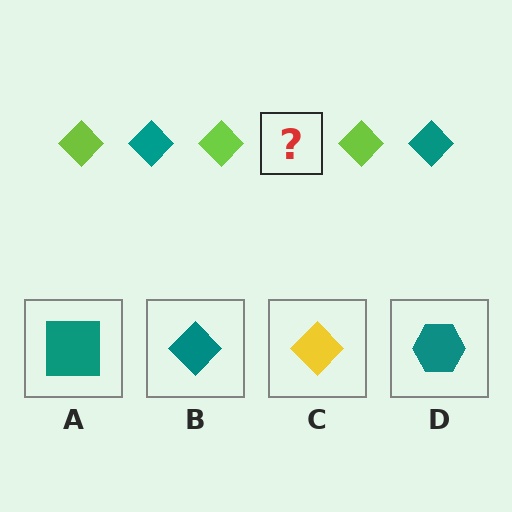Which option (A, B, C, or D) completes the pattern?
B.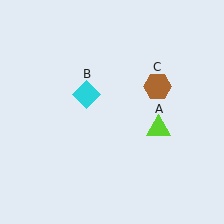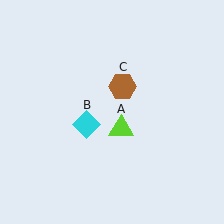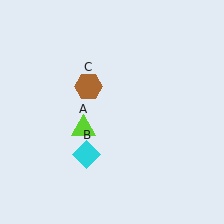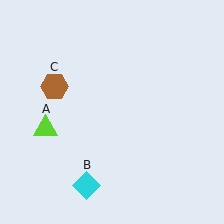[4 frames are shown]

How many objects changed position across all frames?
3 objects changed position: lime triangle (object A), cyan diamond (object B), brown hexagon (object C).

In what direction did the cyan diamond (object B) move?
The cyan diamond (object B) moved down.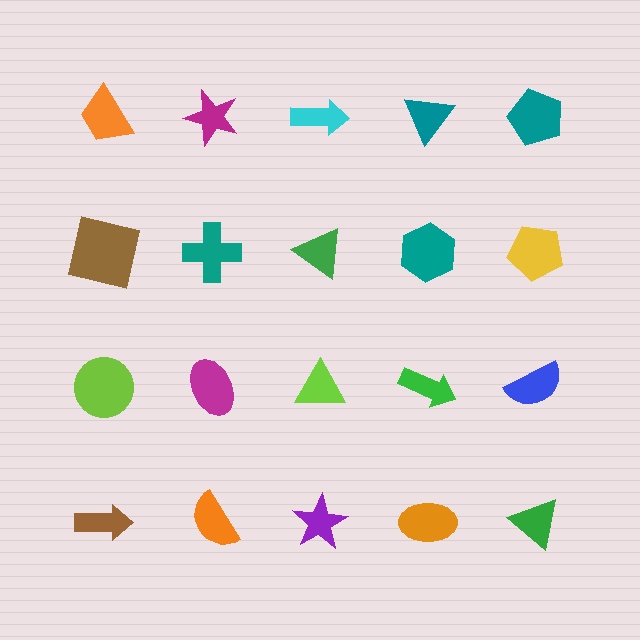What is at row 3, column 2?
A magenta ellipse.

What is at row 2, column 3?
A green triangle.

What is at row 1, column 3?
A cyan arrow.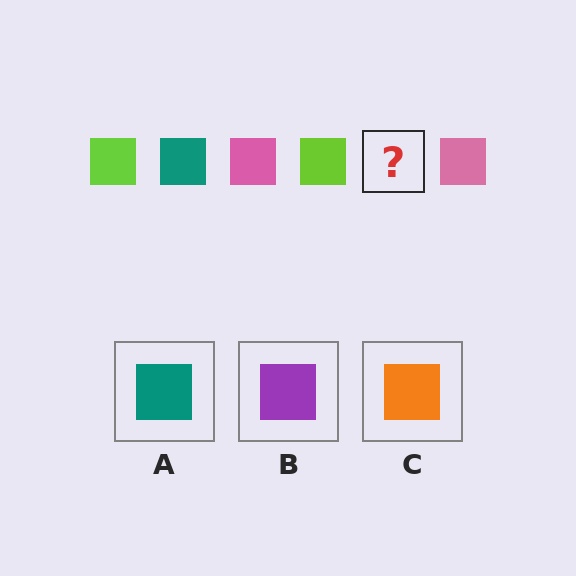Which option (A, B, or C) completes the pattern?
A.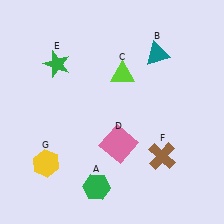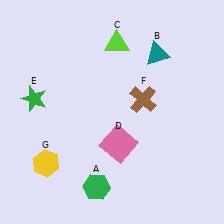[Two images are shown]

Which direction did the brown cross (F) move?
The brown cross (F) moved up.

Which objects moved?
The objects that moved are: the lime triangle (C), the green star (E), the brown cross (F).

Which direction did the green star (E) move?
The green star (E) moved down.